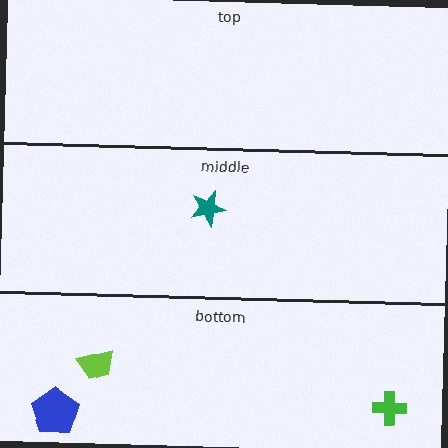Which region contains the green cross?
The bottom region.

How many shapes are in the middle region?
1.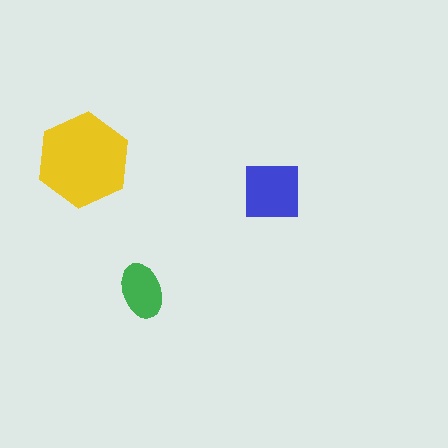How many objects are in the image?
There are 3 objects in the image.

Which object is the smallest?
The green ellipse.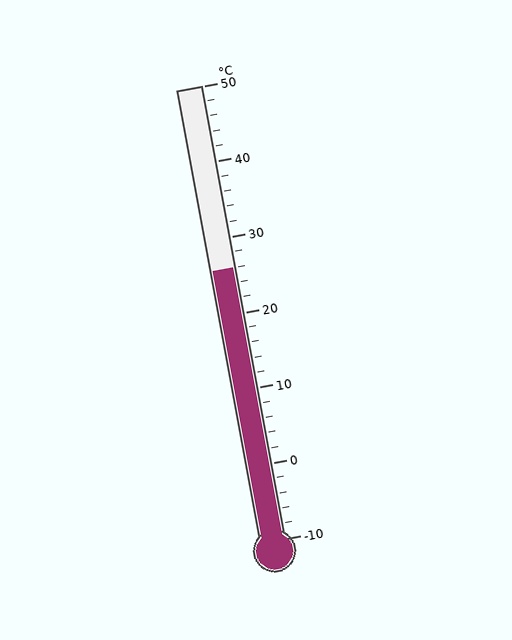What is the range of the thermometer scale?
The thermometer scale ranges from -10°C to 50°C.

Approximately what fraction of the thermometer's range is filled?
The thermometer is filled to approximately 60% of its range.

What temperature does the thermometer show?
The thermometer shows approximately 26°C.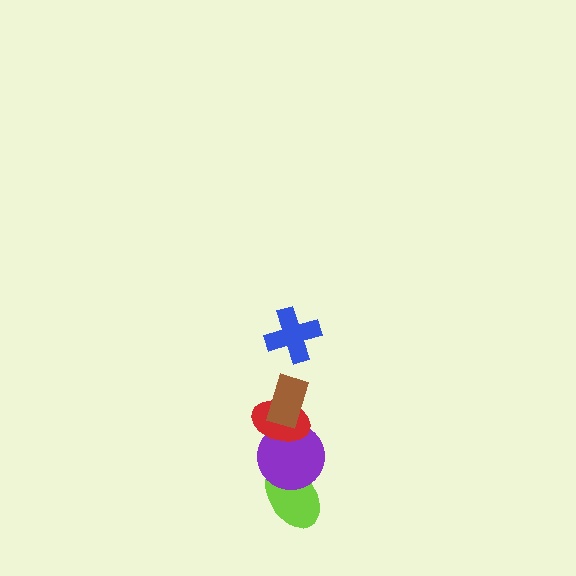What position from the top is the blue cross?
The blue cross is 1st from the top.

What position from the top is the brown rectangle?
The brown rectangle is 2nd from the top.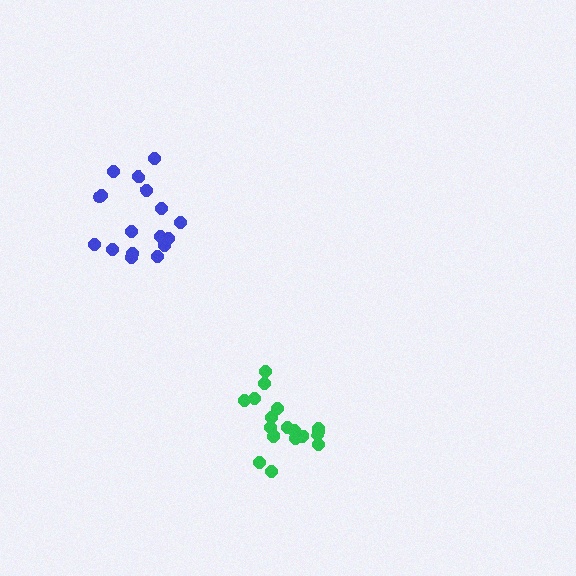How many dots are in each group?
Group 1: 17 dots, Group 2: 18 dots (35 total).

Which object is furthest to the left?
The blue cluster is leftmost.